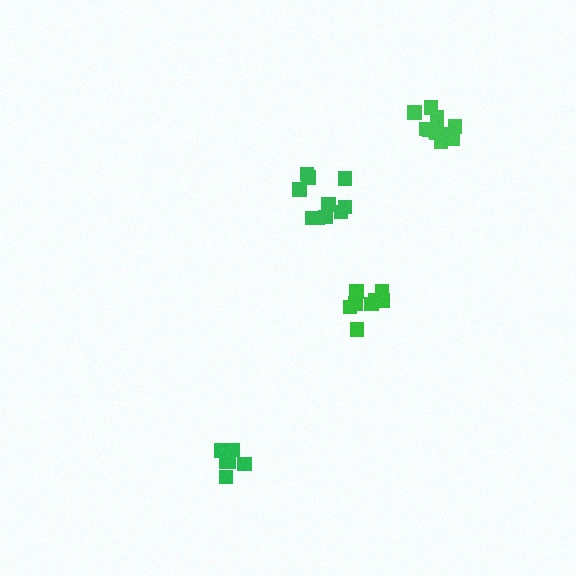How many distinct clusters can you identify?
There are 4 distinct clusters.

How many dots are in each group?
Group 1: 8 dots, Group 2: 7 dots, Group 3: 10 dots, Group 4: 11 dots (36 total).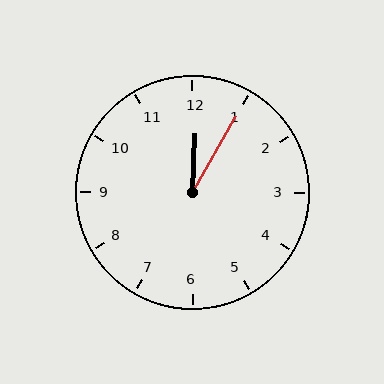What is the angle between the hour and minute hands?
Approximately 28 degrees.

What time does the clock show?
12:05.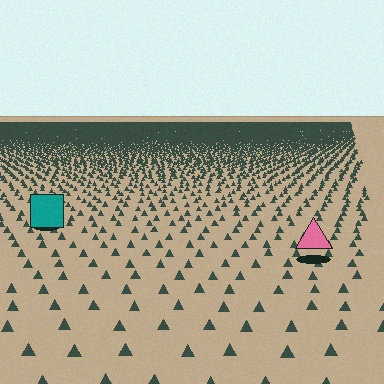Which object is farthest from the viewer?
The teal square is farthest from the viewer. It appears smaller and the ground texture around it is denser.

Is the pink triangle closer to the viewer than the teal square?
Yes. The pink triangle is closer — you can tell from the texture gradient: the ground texture is coarser near it.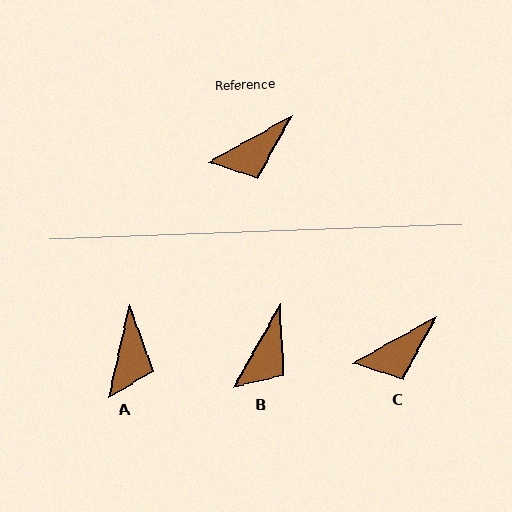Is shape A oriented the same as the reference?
No, it is off by about 48 degrees.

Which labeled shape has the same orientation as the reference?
C.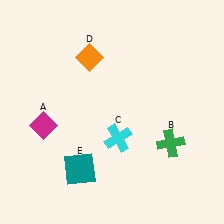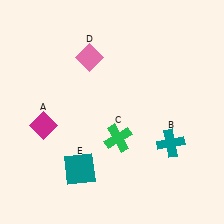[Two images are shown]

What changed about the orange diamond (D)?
In Image 1, D is orange. In Image 2, it changed to pink.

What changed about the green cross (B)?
In Image 1, B is green. In Image 2, it changed to teal.